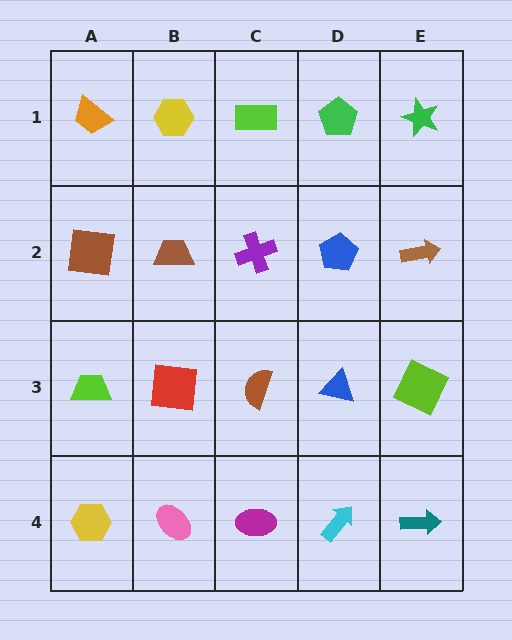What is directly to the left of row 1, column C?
A yellow hexagon.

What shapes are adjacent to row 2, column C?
A lime rectangle (row 1, column C), a brown semicircle (row 3, column C), a brown trapezoid (row 2, column B), a blue pentagon (row 2, column D).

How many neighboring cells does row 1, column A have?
2.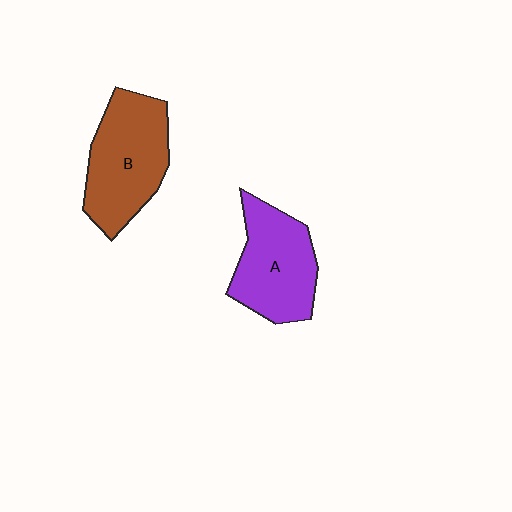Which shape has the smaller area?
Shape A (purple).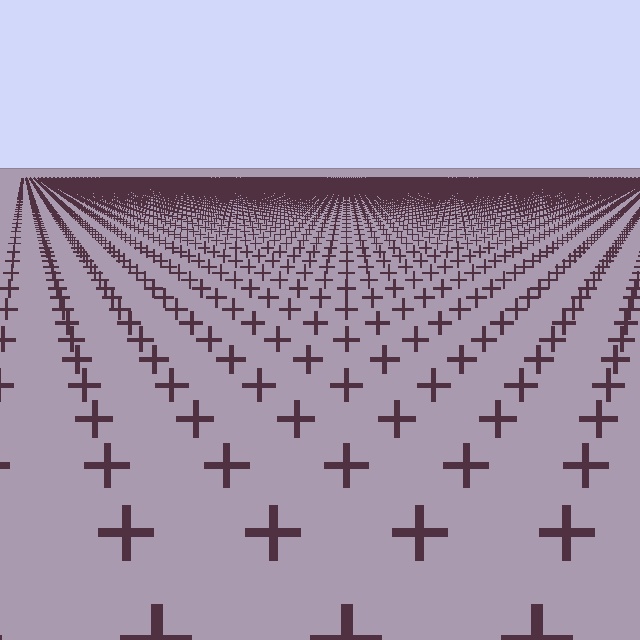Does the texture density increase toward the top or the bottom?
Density increases toward the top.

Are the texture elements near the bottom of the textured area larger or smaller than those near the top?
Larger. Near the bottom, elements are closer to the viewer and appear at a bigger on-screen size.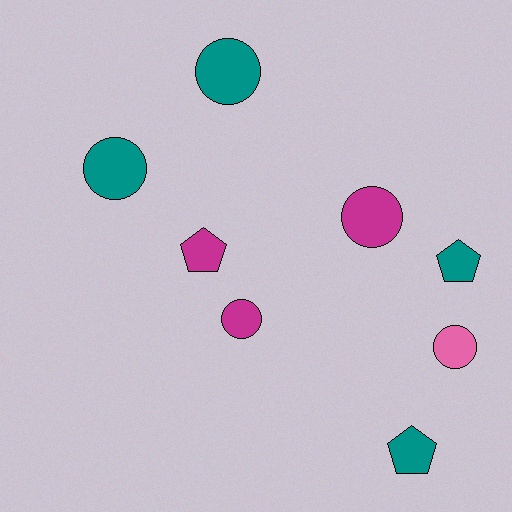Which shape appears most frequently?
Circle, with 5 objects.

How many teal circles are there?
There are 2 teal circles.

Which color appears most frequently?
Teal, with 4 objects.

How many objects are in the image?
There are 8 objects.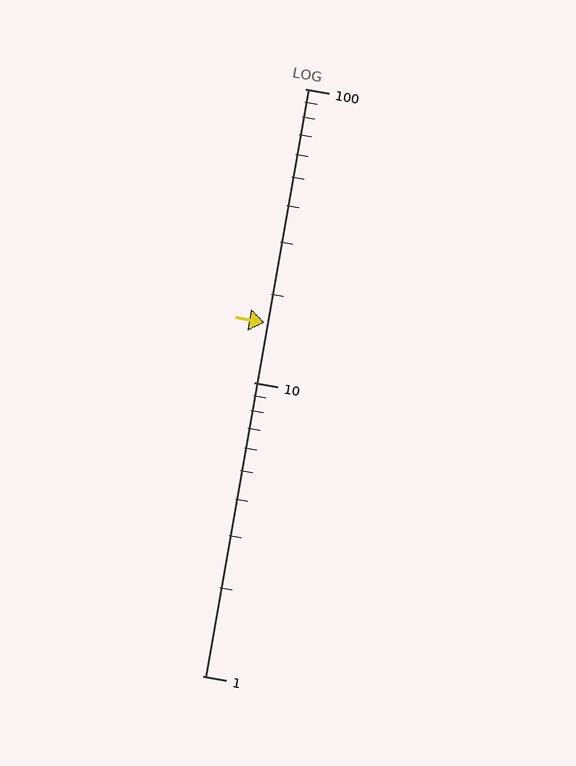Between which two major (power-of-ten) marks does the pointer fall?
The pointer is between 10 and 100.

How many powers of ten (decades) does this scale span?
The scale spans 2 decades, from 1 to 100.